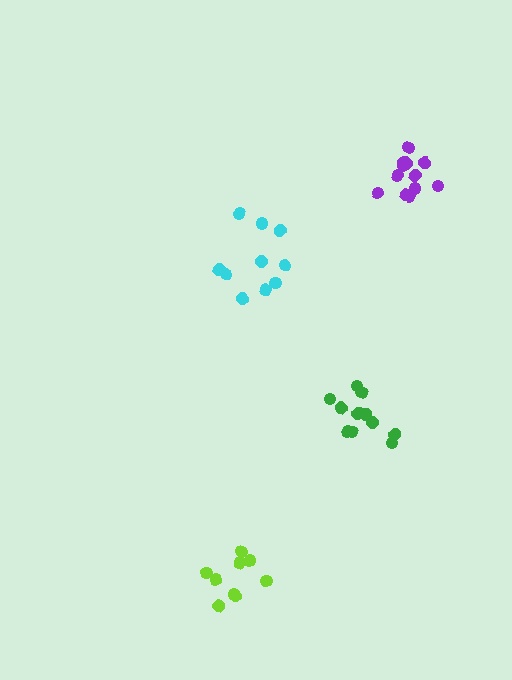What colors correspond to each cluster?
The clusters are colored: lime, green, purple, cyan.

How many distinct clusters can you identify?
There are 4 distinct clusters.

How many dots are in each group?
Group 1: 9 dots, Group 2: 12 dots, Group 3: 12 dots, Group 4: 10 dots (43 total).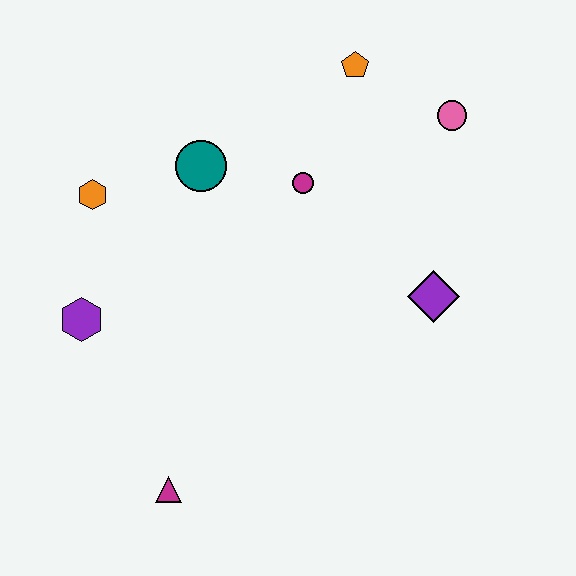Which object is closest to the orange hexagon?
The teal circle is closest to the orange hexagon.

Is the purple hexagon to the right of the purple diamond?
No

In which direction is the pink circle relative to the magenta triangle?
The pink circle is above the magenta triangle.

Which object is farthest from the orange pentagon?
The magenta triangle is farthest from the orange pentagon.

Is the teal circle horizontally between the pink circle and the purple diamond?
No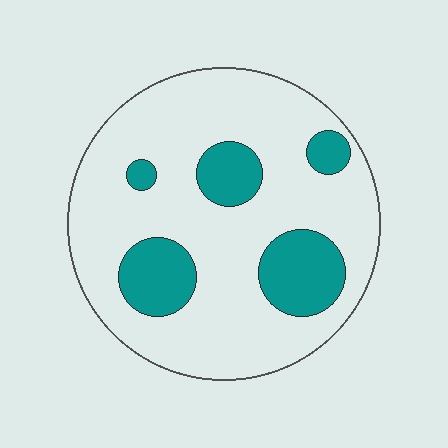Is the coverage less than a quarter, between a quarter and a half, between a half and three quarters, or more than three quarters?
Less than a quarter.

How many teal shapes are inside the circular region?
5.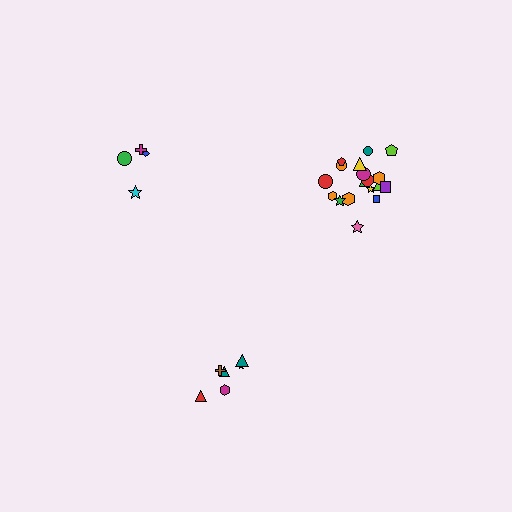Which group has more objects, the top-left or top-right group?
The top-right group.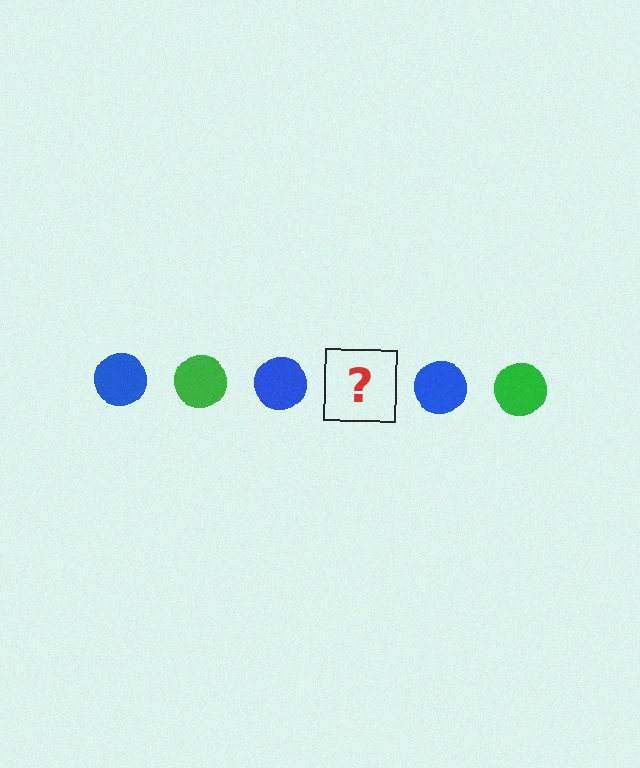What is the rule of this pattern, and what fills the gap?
The rule is that the pattern cycles through blue, green circles. The gap should be filled with a green circle.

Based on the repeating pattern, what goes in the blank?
The blank should be a green circle.